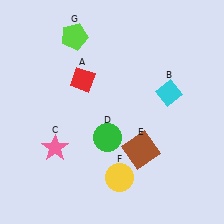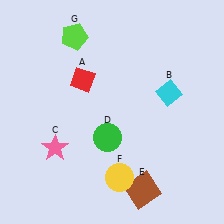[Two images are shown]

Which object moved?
The brown square (E) moved down.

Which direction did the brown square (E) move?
The brown square (E) moved down.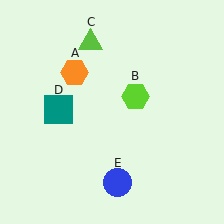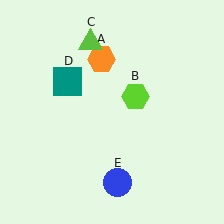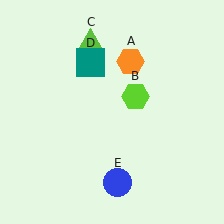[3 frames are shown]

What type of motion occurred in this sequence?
The orange hexagon (object A), teal square (object D) rotated clockwise around the center of the scene.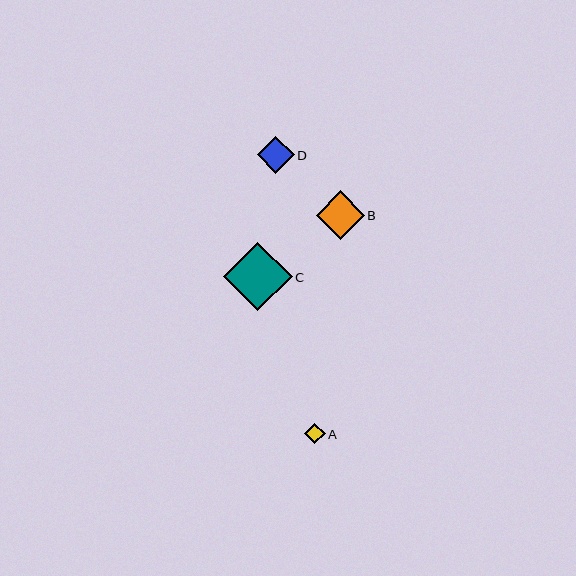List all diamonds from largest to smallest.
From largest to smallest: C, B, D, A.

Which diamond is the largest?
Diamond C is the largest with a size of approximately 69 pixels.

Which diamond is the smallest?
Diamond A is the smallest with a size of approximately 20 pixels.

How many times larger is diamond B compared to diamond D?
Diamond B is approximately 1.3 times the size of diamond D.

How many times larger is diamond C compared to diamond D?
Diamond C is approximately 1.8 times the size of diamond D.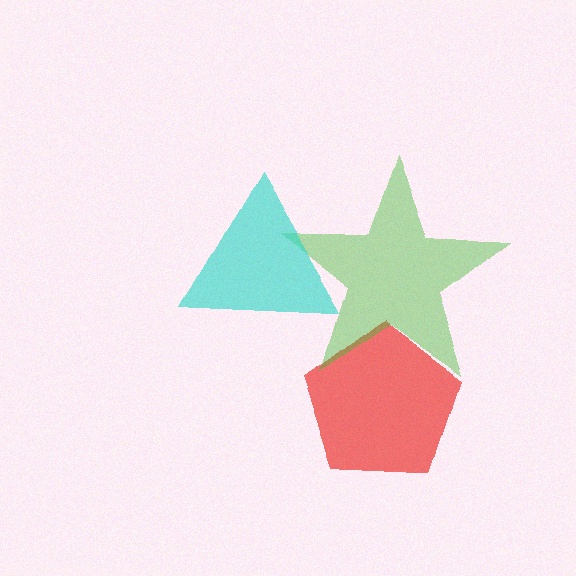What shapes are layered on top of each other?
The layered shapes are: a red pentagon, a green star, a cyan triangle.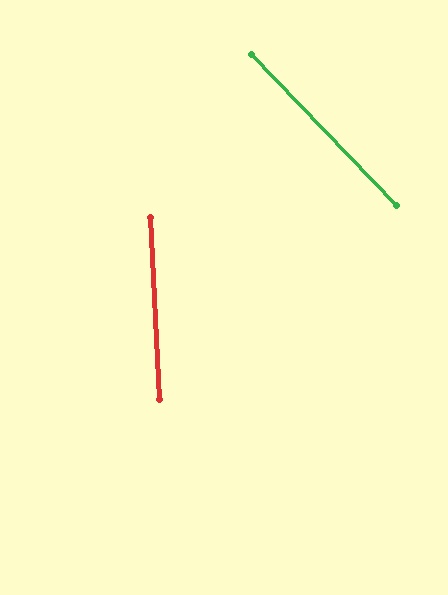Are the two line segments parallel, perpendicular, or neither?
Neither parallel nor perpendicular — they differ by about 41°.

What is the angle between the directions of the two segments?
Approximately 41 degrees.